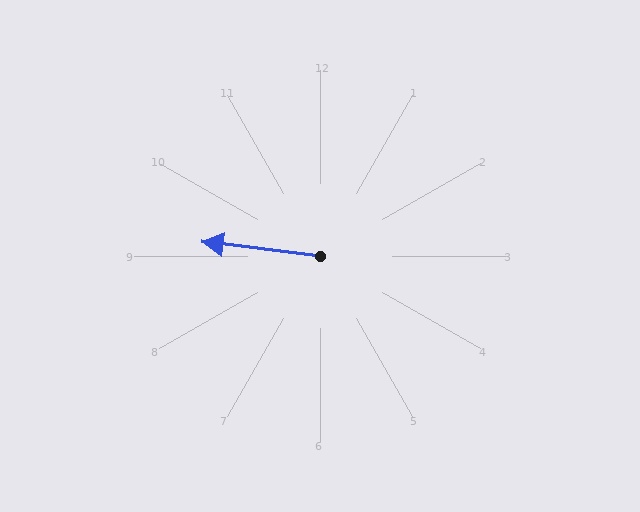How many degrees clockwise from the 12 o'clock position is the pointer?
Approximately 277 degrees.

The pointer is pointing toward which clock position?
Roughly 9 o'clock.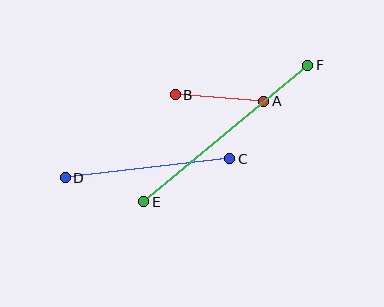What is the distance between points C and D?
The distance is approximately 165 pixels.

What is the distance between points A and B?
The distance is approximately 89 pixels.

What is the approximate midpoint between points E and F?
The midpoint is at approximately (226, 133) pixels.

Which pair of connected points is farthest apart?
Points E and F are farthest apart.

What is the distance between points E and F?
The distance is approximately 214 pixels.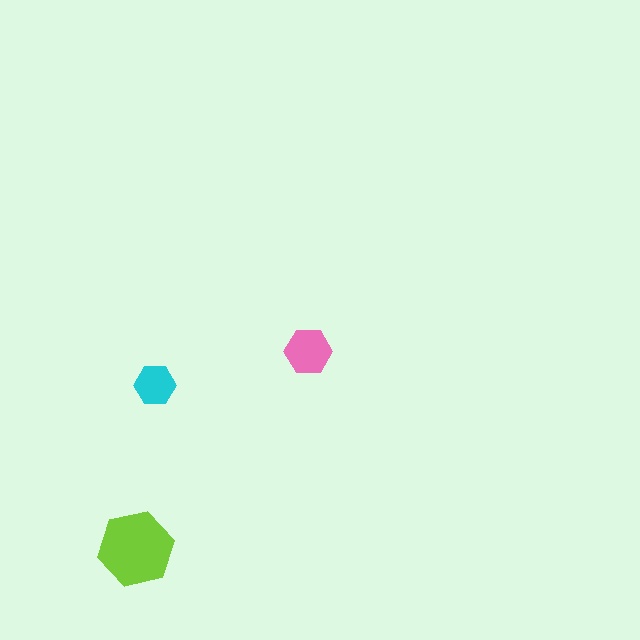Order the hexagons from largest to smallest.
the lime one, the pink one, the cyan one.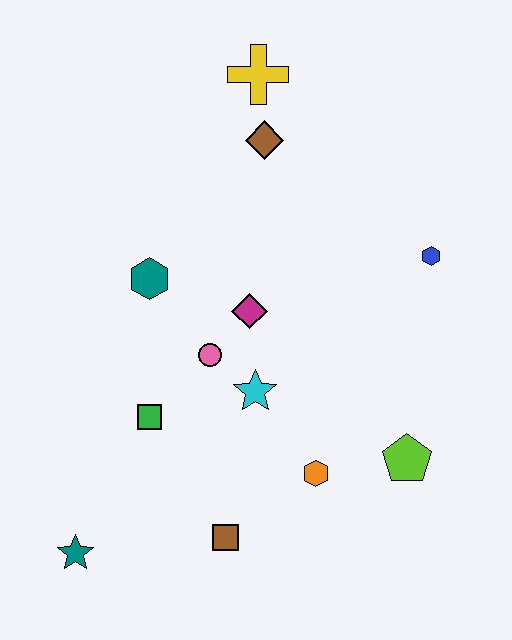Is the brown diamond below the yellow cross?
Yes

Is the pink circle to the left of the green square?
No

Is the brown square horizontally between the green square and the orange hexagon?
Yes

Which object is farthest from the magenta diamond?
The teal star is farthest from the magenta diamond.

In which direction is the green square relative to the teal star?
The green square is above the teal star.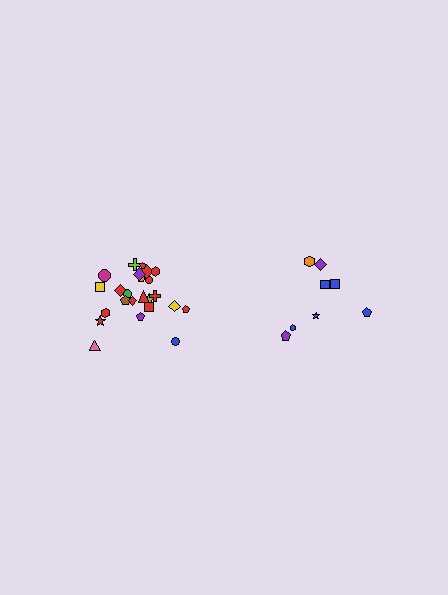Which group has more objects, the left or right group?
The left group.